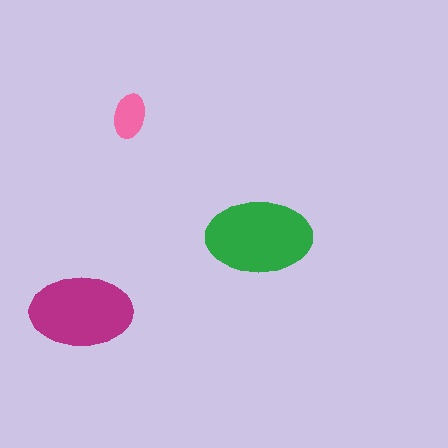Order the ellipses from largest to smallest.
the green one, the magenta one, the pink one.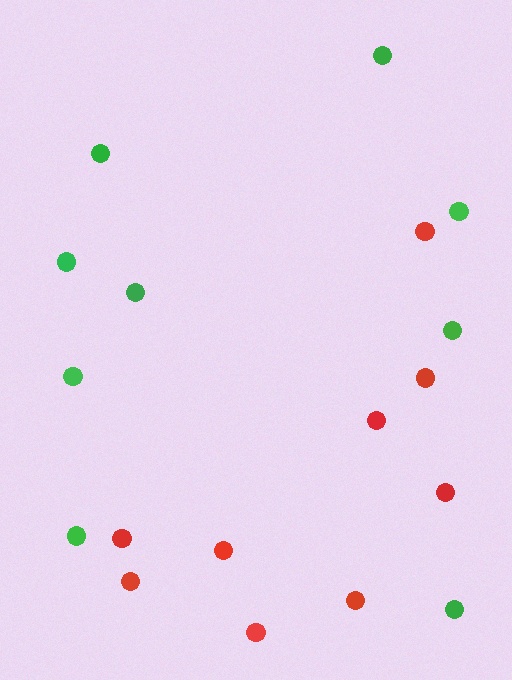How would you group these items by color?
There are 2 groups: one group of red circles (9) and one group of green circles (9).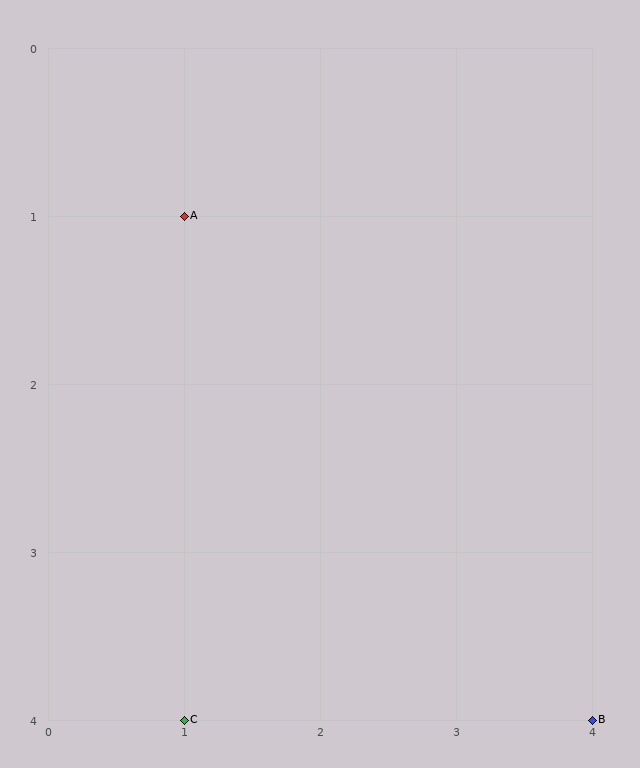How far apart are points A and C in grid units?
Points A and C are 3 rows apart.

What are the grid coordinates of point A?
Point A is at grid coordinates (1, 1).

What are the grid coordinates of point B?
Point B is at grid coordinates (4, 4).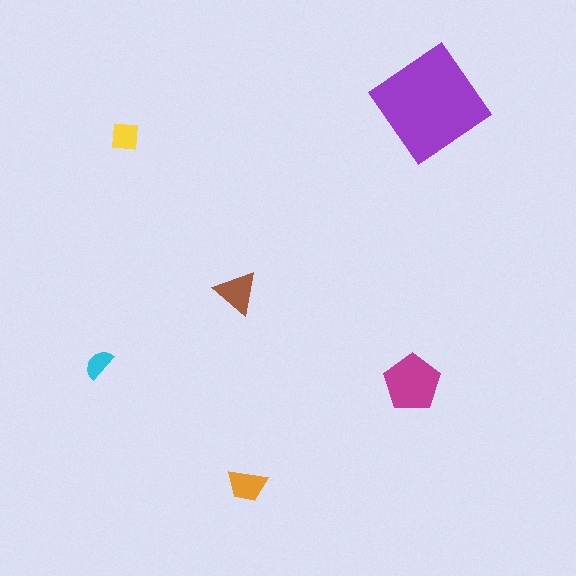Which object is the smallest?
The cyan semicircle.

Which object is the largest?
The purple diamond.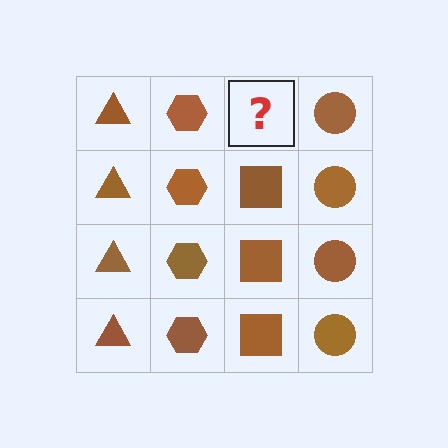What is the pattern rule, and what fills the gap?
The rule is that each column has a consistent shape. The gap should be filled with a brown square.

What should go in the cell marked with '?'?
The missing cell should contain a brown square.